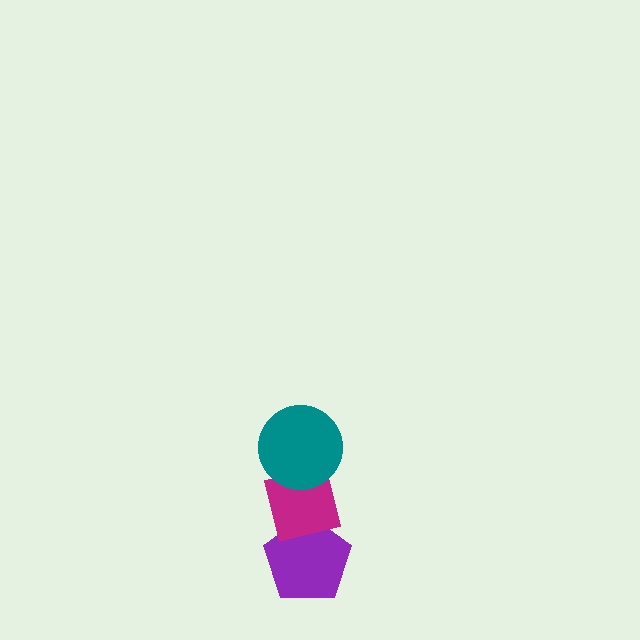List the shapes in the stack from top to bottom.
From top to bottom: the teal circle, the magenta square, the purple pentagon.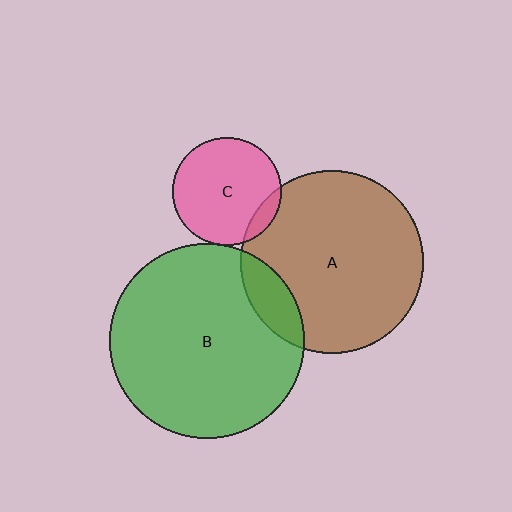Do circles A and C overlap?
Yes.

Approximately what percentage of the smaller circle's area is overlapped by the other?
Approximately 10%.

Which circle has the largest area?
Circle B (green).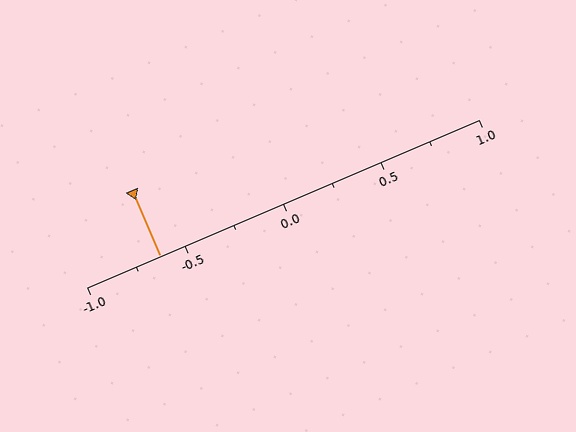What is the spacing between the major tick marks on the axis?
The major ticks are spaced 0.5 apart.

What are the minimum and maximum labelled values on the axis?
The axis runs from -1.0 to 1.0.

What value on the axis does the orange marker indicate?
The marker indicates approximately -0.62.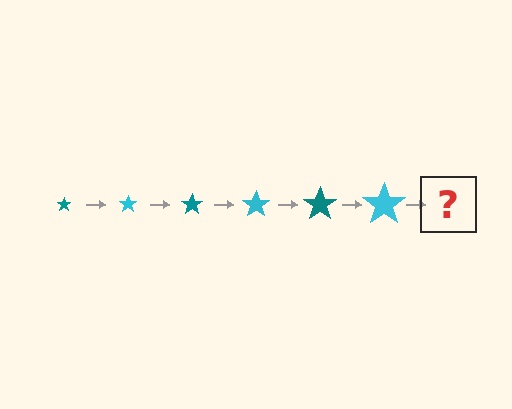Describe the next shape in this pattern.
It should be a teal star, larger than the previous one.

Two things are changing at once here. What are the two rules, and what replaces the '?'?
The two rules are that the star grows larger each step and the color cycles through teal and cyan. The '?' should be a teal star, larger than the previous one.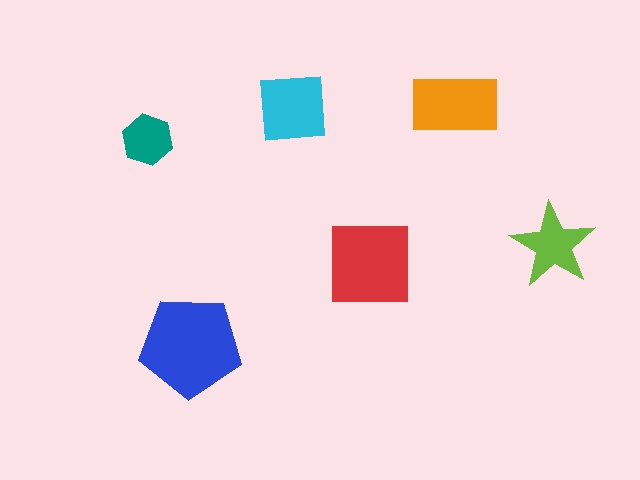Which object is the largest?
The blue pentagon.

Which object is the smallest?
The teal hexagon.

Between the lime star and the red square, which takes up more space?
The red square.